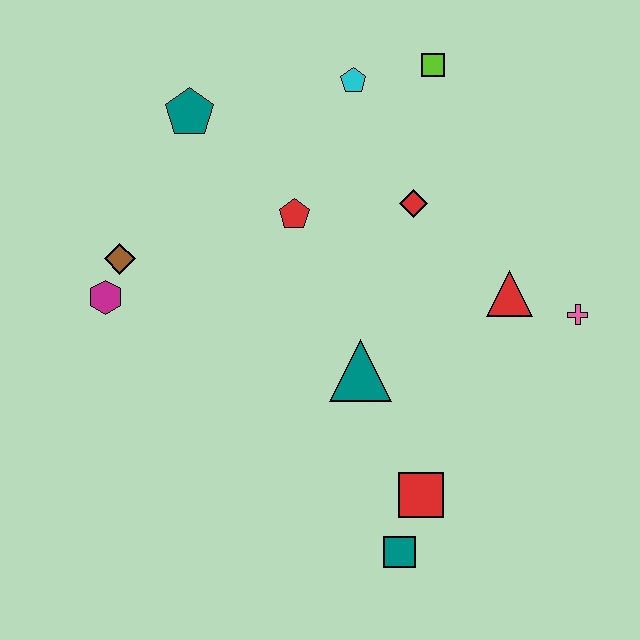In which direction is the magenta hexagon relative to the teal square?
The magenta hexagon is to the left of the teal square.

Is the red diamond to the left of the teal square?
No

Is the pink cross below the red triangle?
Yes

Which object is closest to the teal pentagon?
The red pentagon is closest to the teal pentagon.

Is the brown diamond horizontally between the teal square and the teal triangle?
No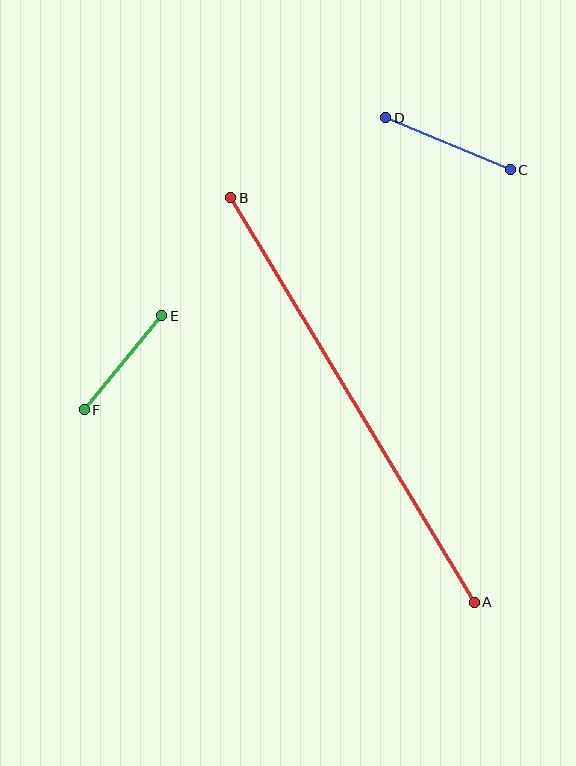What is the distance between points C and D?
The distance is approximately 135 pixels.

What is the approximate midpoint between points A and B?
The midpoint is at approximately (352, 400) pixels.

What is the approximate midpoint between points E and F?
The midpoint is at approximately (123, 363) pixels.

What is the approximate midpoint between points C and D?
The midpoint is at approximately (448, 144) pixels.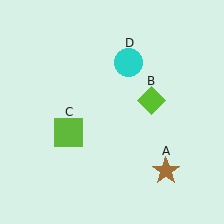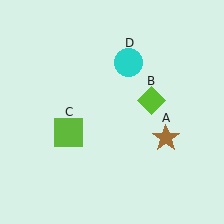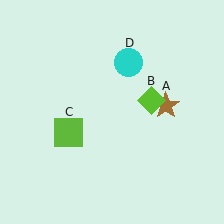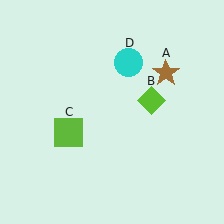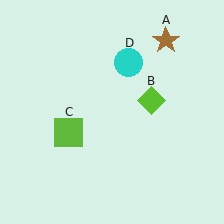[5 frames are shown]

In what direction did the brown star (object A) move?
The brown star (object A) moved up.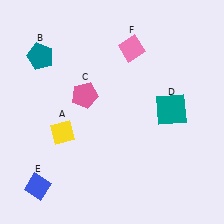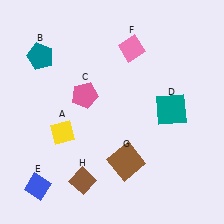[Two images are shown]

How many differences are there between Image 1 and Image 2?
There are 2 differences between the two images.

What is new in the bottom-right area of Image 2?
A brown square (G) was added in the bottom-right area of Image 2.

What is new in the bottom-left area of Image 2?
A brown diamond (H) was added in the bottom-left area of Image 2.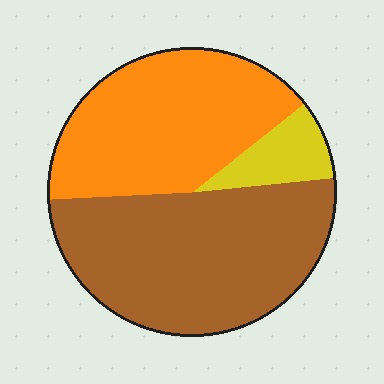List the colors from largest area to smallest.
From largest to smallest: brown, orange, yellow.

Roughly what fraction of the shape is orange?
Orange takes up about two fifths (2/5) of the shape.